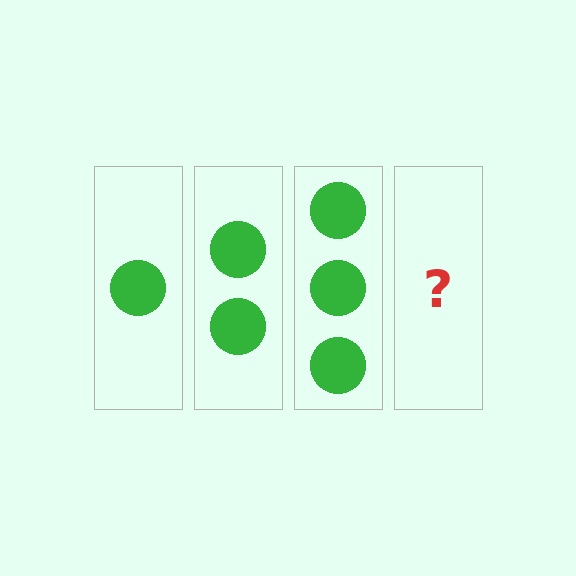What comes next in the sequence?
The next element should be 4 circles.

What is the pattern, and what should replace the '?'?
The pattern is that each step adds one more circle. The '?' should be 4 circles.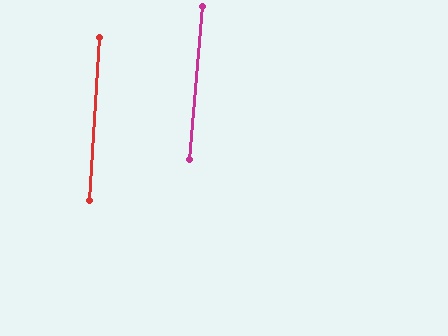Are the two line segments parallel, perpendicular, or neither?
Parallel — their directions differ by only 1.2°.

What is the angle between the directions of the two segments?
Approximately 1 degree.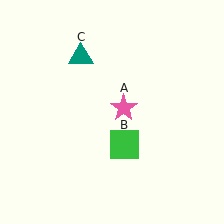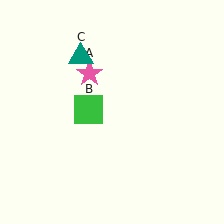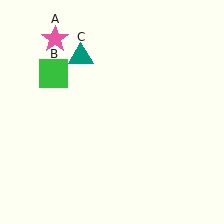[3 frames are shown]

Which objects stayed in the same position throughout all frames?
Teal triangle (object C) remained stationary.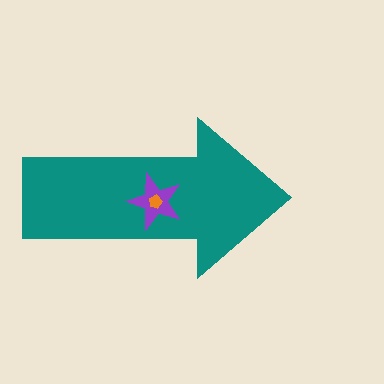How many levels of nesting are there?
3.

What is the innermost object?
The orange pentagon.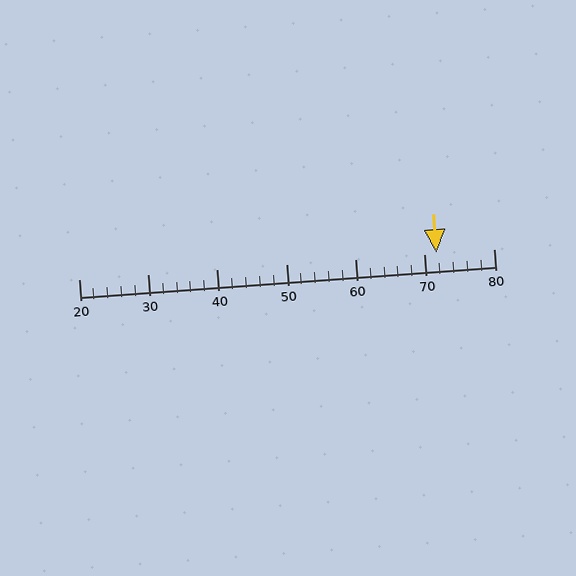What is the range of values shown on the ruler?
The ruler shows values from 20 to 80.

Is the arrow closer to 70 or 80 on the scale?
The arrow is closer to 70.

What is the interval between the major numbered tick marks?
The major tick marks are spaced 10 units apart.